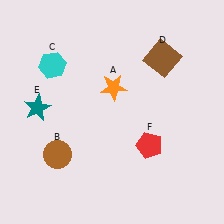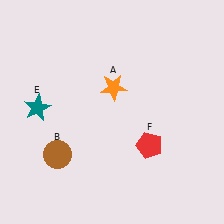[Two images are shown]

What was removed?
The cyan hexagon (C), the brown square (D) were removed in Image 2.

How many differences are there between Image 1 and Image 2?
There are 2 differences between the two images.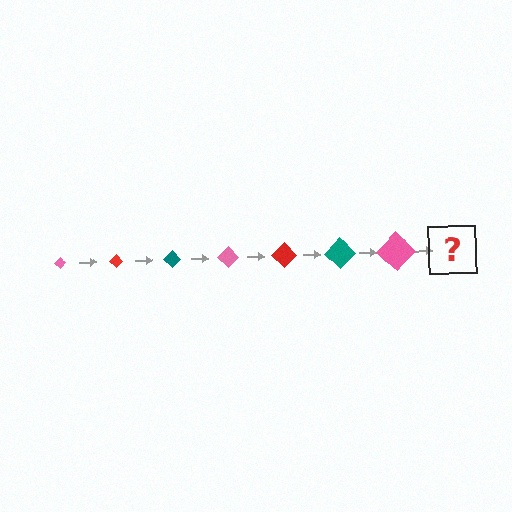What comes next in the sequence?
The next element should be a red diamond, larger than the previous one.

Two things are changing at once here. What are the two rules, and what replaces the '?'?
The two rules are that the diamond grows larger each step and the color cycles through pink, red, and teal. The '?' should be a red diamond, larger than the previous one.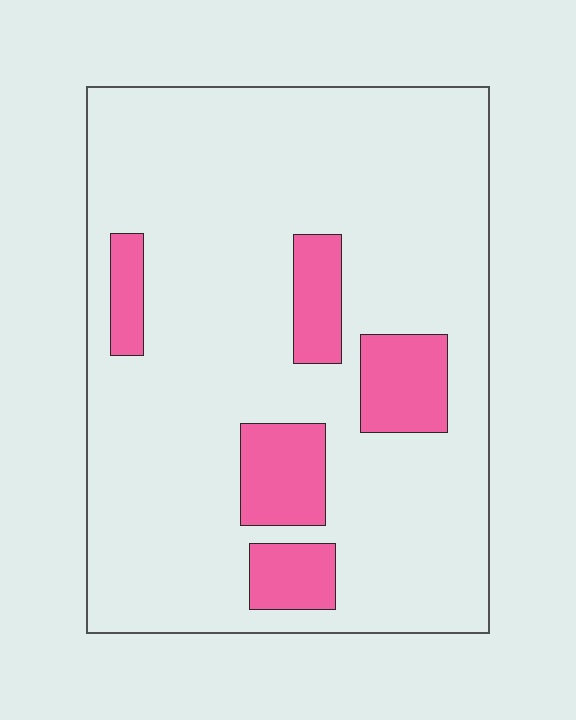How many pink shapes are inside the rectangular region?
5.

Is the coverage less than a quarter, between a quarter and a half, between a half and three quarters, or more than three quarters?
Less than a quarter.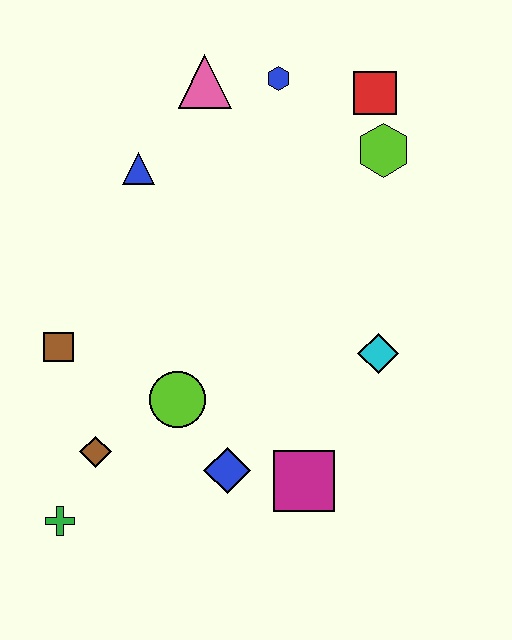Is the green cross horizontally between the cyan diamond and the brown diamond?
No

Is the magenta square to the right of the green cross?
Yes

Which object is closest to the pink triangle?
The blue hexagon is closest to the pink triangle.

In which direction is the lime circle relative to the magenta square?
The lime circle is to the left of the magenta square.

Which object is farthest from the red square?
The green cross is farthest from the red square.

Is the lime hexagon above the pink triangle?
No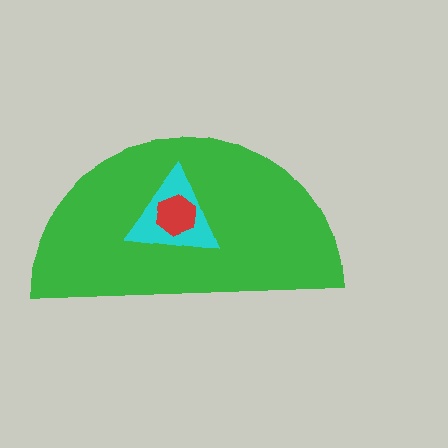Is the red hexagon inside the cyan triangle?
Yes.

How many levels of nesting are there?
3.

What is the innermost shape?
The red hexagon.